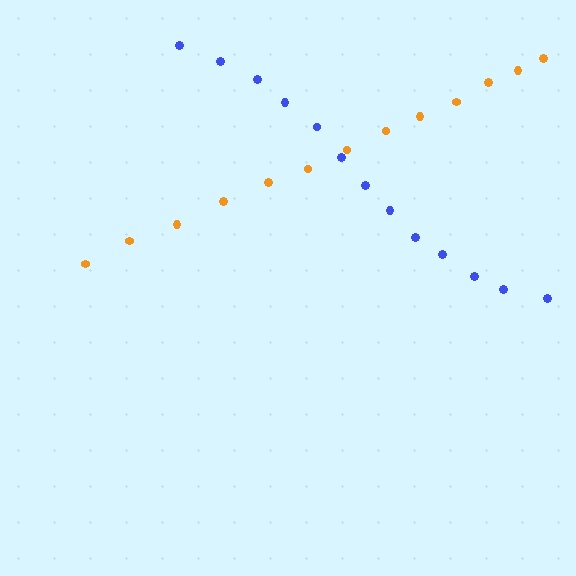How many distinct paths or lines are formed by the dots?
There are 2 distinct paths.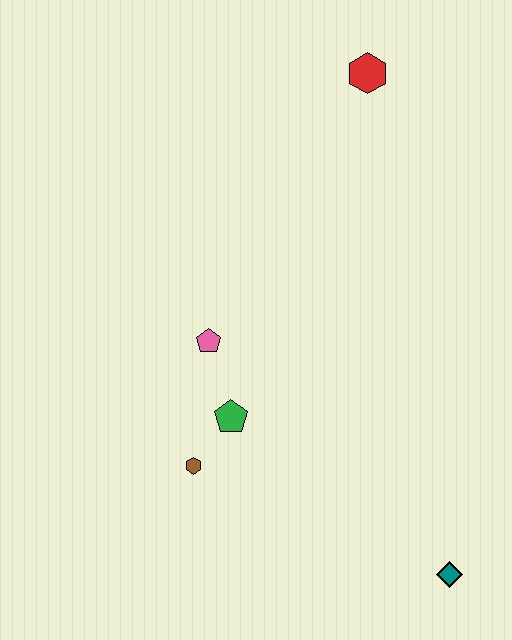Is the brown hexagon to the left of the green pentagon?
Yes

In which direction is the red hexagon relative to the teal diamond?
The red hexagon is above the teal diamond.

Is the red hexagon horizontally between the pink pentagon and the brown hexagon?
No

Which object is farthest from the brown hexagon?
The red hexagon is farthest from the brown hexagon.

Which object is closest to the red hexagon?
The pink pentagon is closest to the red hexagon.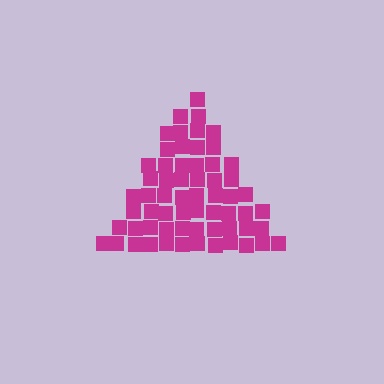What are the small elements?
The small elements are squares.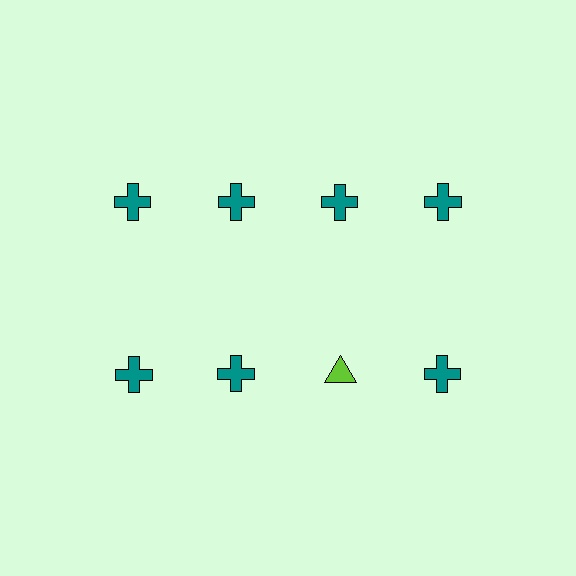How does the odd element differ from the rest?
It differs in both color (lime instead of teal) and shape (triangle instead of cross).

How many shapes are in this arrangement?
There are 8 shapes arranged in a grid pattern.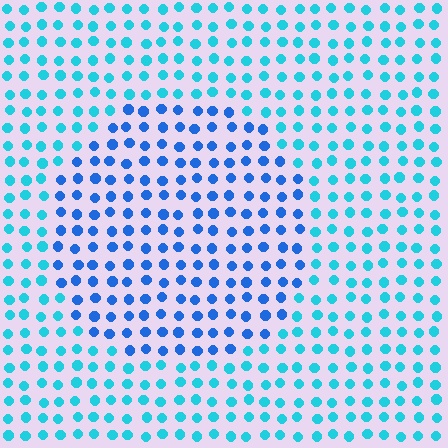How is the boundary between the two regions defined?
The boundary is defined purely by a slight shift in hue (about 32 degrees). Spacing, size, and orientation are identical on both sides.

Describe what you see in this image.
The image is filled with small cyan elements in a uniform arrangement. A circle-shaped region is visible where the elements are tinted to a slightly different hue, forming a subtle color boundary.